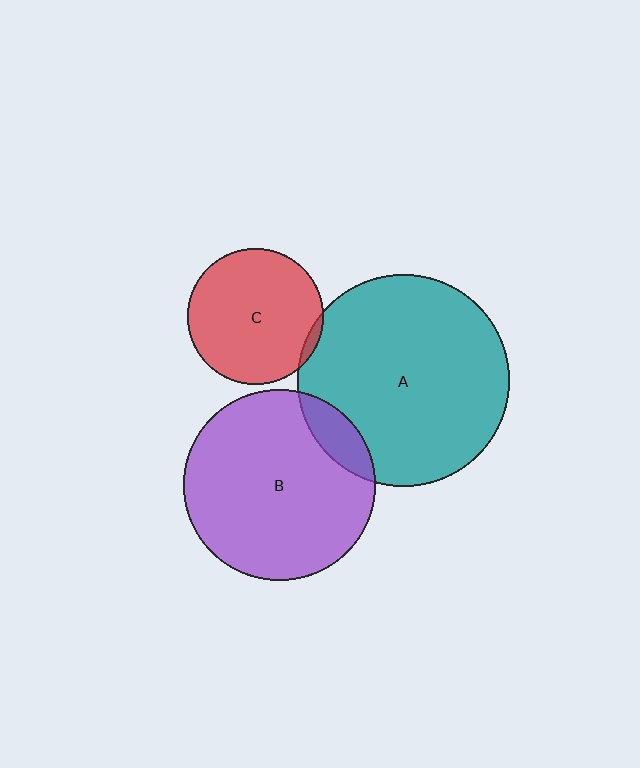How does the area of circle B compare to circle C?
Approximately 2.0 times.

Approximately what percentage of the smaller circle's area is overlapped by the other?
Approximately 10%.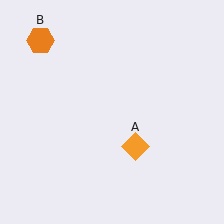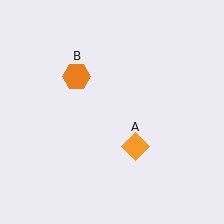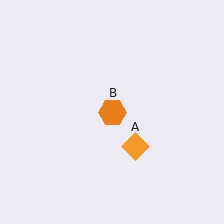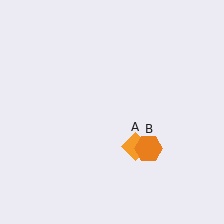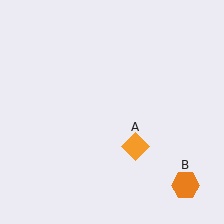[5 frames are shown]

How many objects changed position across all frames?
1 object changed position: orange hexagon (object B).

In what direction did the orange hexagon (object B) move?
The orange hexagon (object B) moved down and to the right.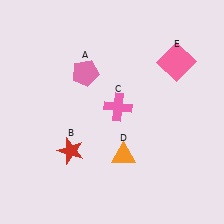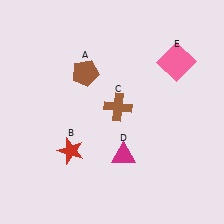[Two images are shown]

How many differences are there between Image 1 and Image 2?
There are 3 differences between the two images.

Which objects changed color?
A changed from pink to brown. C changed from pink to brown. D changed from orange to magenta.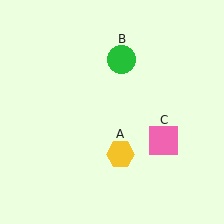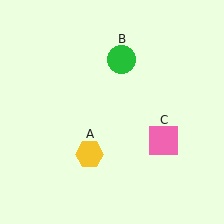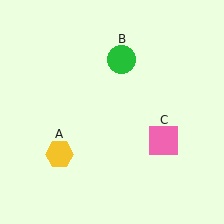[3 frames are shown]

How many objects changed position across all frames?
1 object changed position: yellow hexagon (object A).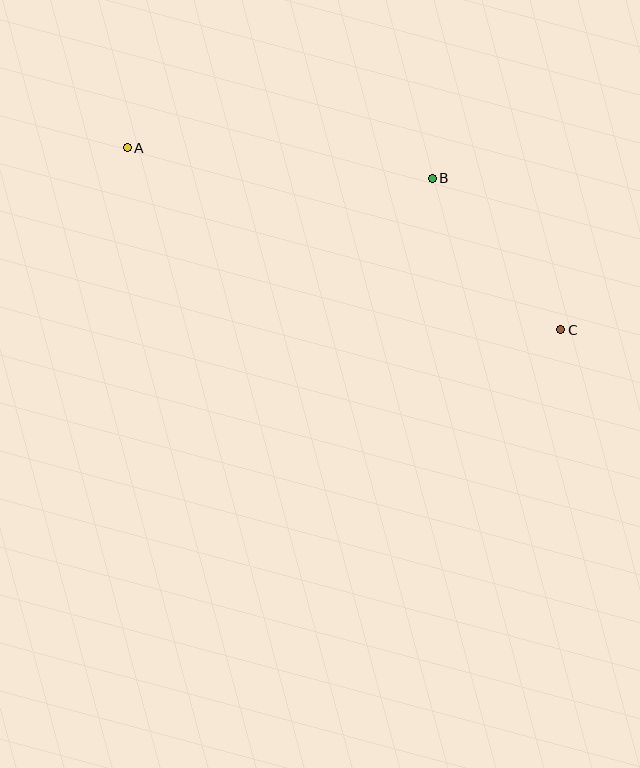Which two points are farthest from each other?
Points A and C are farthest from each other.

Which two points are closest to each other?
Points B and C are closest to each other.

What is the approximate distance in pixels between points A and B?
The distance between A and B is approximately 307 pixels.